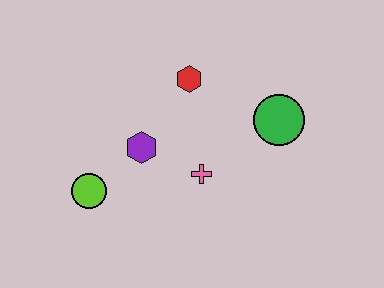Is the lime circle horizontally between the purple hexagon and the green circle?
No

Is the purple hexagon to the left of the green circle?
Yes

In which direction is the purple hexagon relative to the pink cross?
The purple hexagon is to the left of the pink cross.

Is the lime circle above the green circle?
No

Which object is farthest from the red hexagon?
The lime circle is farthest from the red hexagon.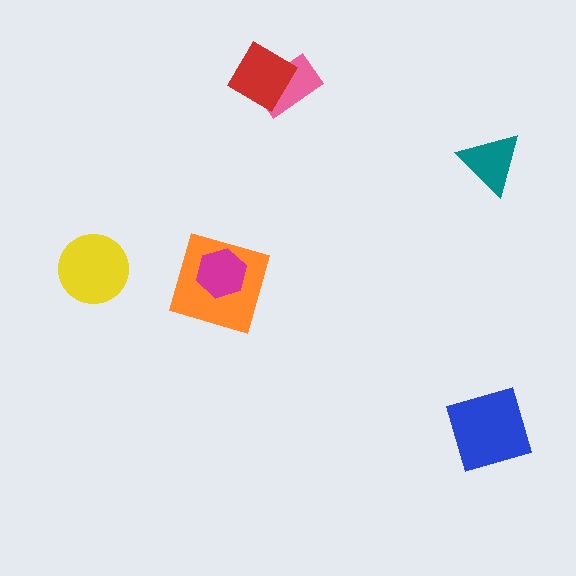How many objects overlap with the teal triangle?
0 objects overlap with the teal triangle.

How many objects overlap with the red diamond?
1 object overlaps with the red diamond.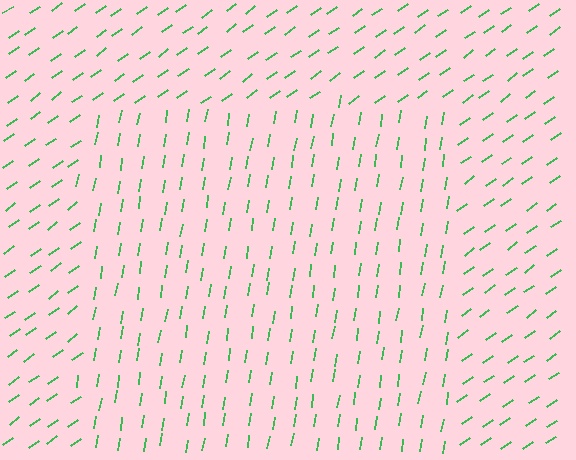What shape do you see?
I see a rectangle.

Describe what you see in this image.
The image is filled with small green line segments. A rectangle region in the image has lines oriented differently from the surrounding lines, creating a visible texture boundary.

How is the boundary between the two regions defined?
The boundary is defined purely by a change in line orientation (approximately 45 degrees difference). All lines are the same color and thickness.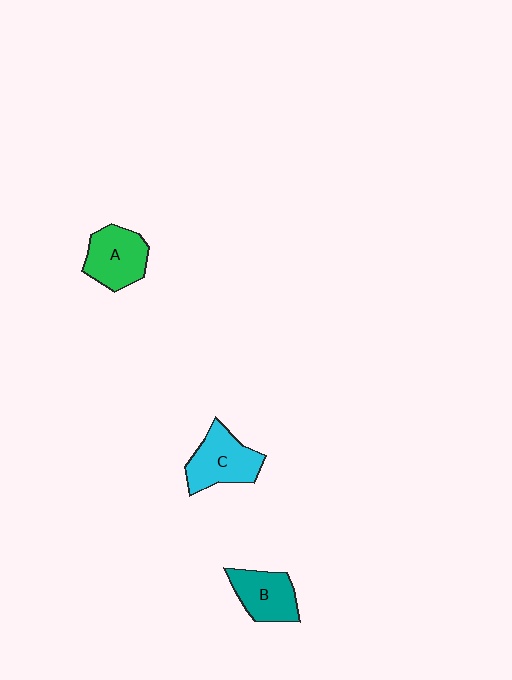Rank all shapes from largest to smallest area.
From largest to smallest: C (cyan), A (green), B (teal).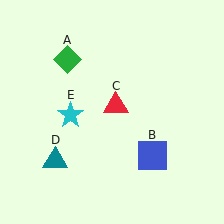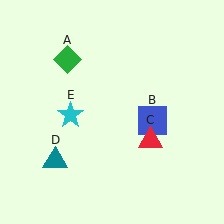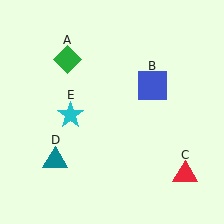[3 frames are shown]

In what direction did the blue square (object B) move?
The blue square (object B) moved up.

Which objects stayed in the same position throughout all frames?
Green diamond (object A) and teal triangle (object D) and cyan star (object E) remained stationary.